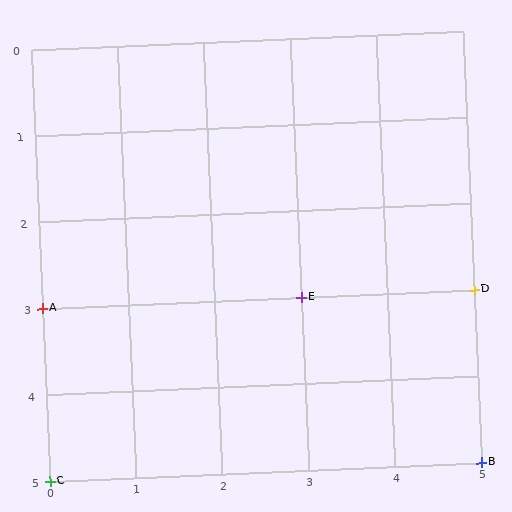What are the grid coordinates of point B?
Point B is at grid coordinates (5, 5).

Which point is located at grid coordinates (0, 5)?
Point C is at (0, 5).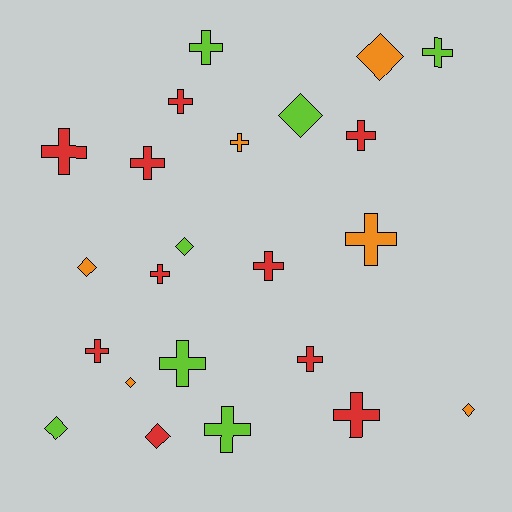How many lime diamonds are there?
There are 3 lime diamonds.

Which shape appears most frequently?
Cross, with 15 objects.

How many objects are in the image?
There are 23 objects.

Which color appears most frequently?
Red, with 10 objects.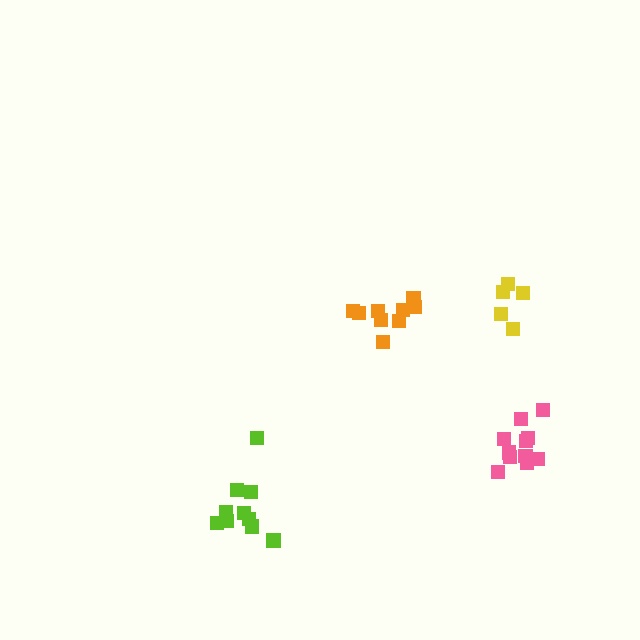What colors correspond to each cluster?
The clusters are colored: lime, pink, yellow, orange.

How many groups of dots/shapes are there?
There are 4 groups.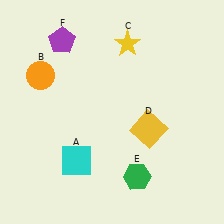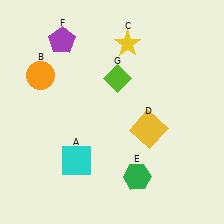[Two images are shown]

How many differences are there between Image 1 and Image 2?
There is 1 difference between the two images.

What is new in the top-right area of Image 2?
A lime diamond (G) was added in the top-right area of Image 2.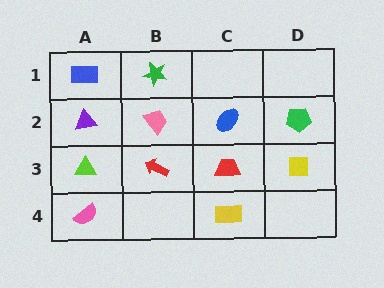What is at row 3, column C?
A red trapezoid.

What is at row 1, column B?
A green star.